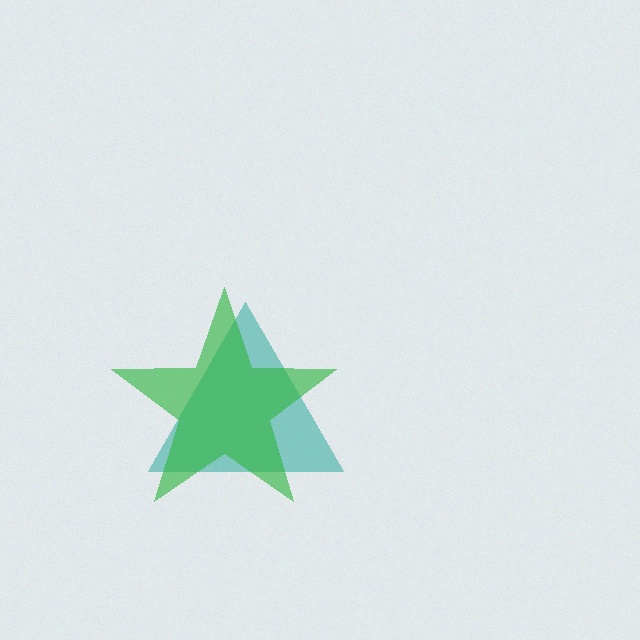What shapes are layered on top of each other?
The layered shapes are: a teal triangle, a green star.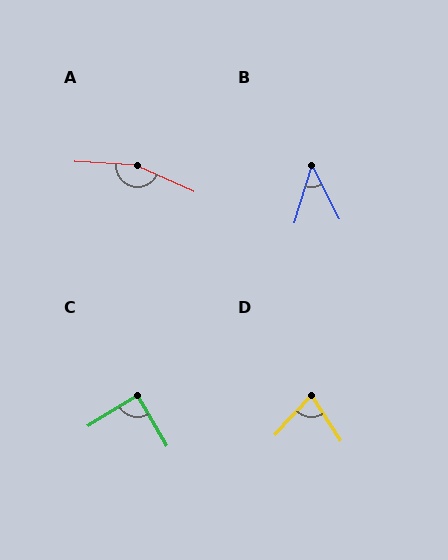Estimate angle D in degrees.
Approximately 75 degrees.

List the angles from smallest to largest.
B (44°), D (75°), C (89°), A (159°).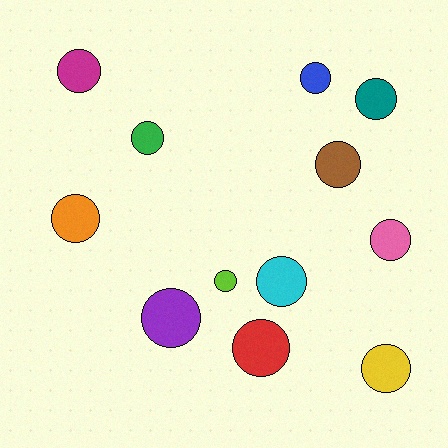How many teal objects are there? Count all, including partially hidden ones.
There is 1 teal object.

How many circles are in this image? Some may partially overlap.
There are 12 circles.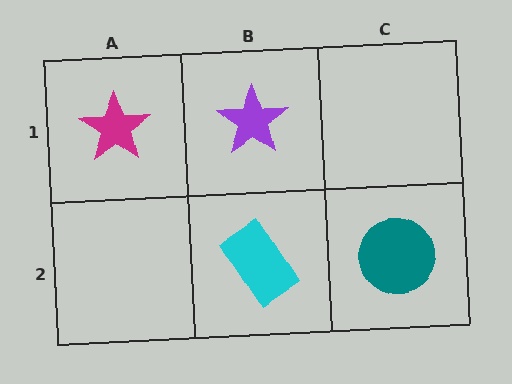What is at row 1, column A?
A magenta star.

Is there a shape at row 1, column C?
No, that cell is empty.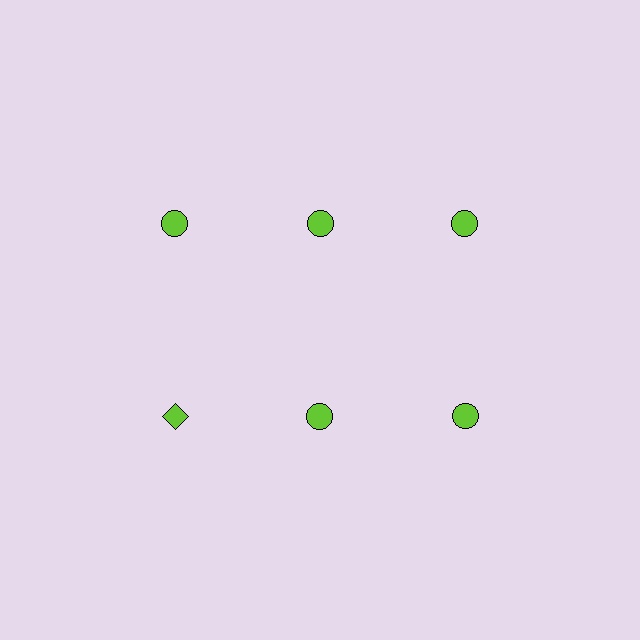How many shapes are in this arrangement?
There are 6 shapes arranged in a grid pattern.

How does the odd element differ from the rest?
It has a different shape: diamond instead of circle.